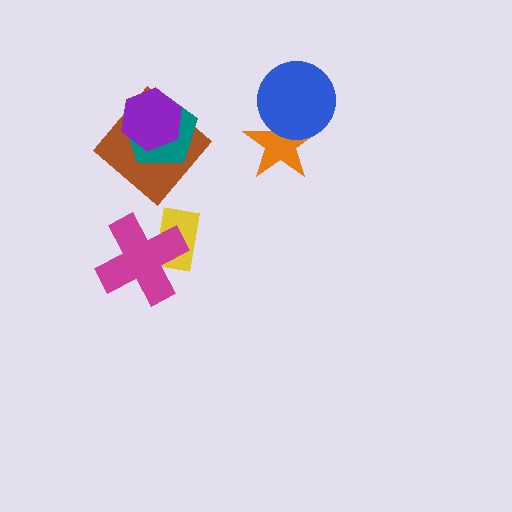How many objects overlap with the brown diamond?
2 objects overlap with the brown diamond.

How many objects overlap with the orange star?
1 object overlaps with the orange star.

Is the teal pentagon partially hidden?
Yes, it is partially covered by another shape.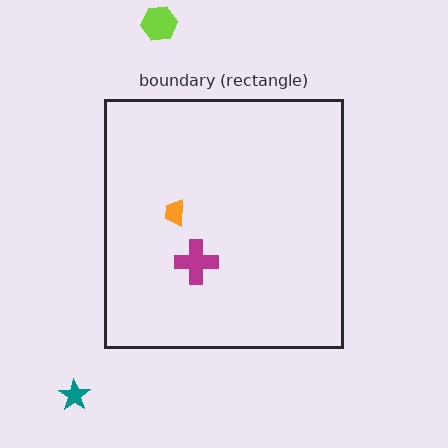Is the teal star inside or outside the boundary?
Outside.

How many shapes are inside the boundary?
2 inside, 2 outside.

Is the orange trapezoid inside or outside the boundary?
Inside.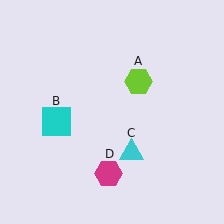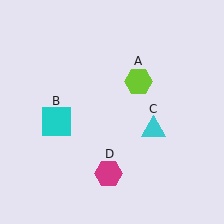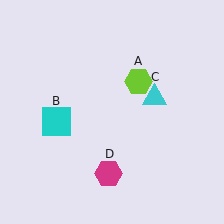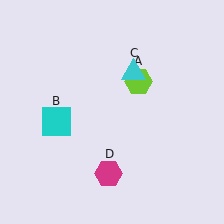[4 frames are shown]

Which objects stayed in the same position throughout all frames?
Lime hexagon (object A) and cyan square (object B) and magenta hexagon (object D) remained stationary.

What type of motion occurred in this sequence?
The cyan triangle (object C) rotated counterclockwise around the center of the scene.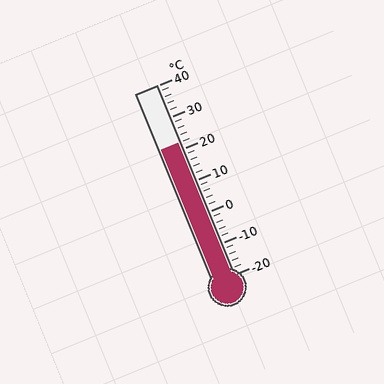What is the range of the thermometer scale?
The thermometer scale ranges from -20°C to 40°C.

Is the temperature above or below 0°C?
The temperature is above 0°C.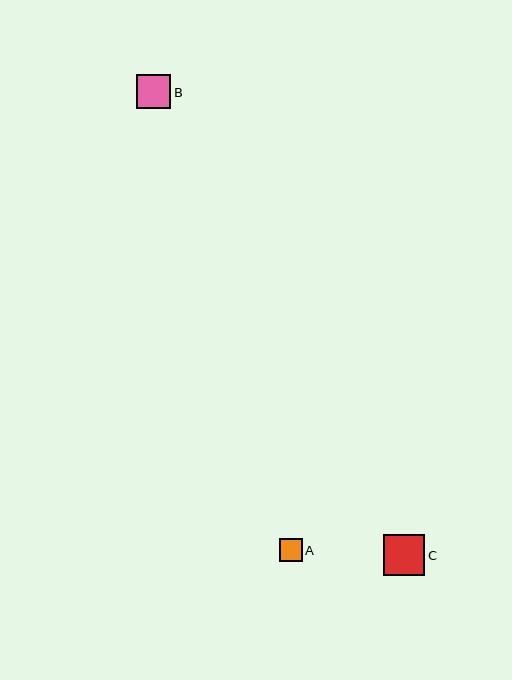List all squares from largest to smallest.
From largest to smallest: C, B, A.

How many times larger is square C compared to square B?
Square C is approximately 1.2 times the size of square B.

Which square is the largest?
Square C is the largest with a size of approximately 41 pixels.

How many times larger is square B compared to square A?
Square B is approximately 1.5 times the size of square A.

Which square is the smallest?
Square A is the smallest with a size of approximately 22 pixels.